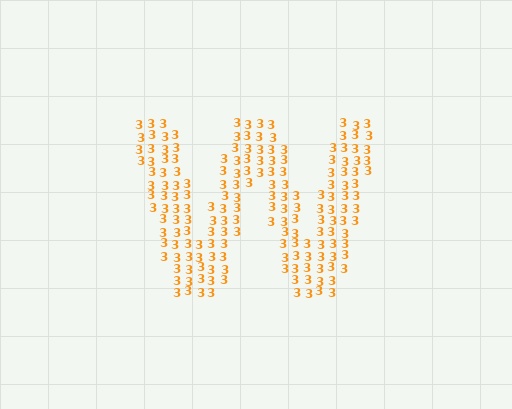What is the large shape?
The large shape is the letter W.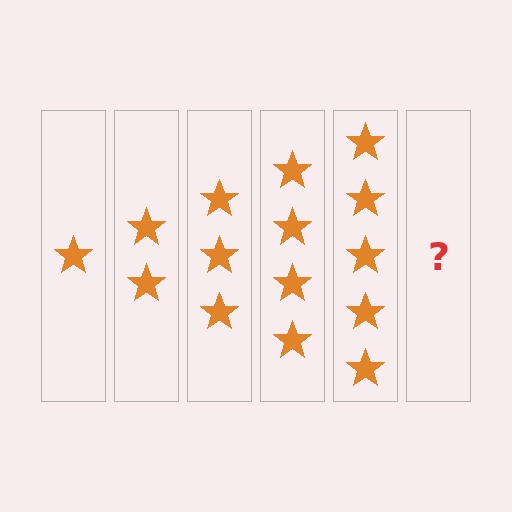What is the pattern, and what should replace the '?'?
The pattern is that each step adds one more star. The '?' should be 6 stars.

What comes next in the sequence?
The next element should be 6 stars.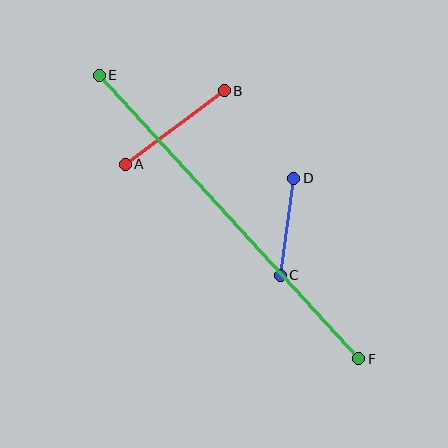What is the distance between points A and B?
The distance is approximately 123 pixels.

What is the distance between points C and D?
The distance is approximately 98 pixels.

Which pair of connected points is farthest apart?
Points E and F are farthest apart.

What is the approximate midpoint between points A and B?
The midpoint is at approximately (175, 127) pixels.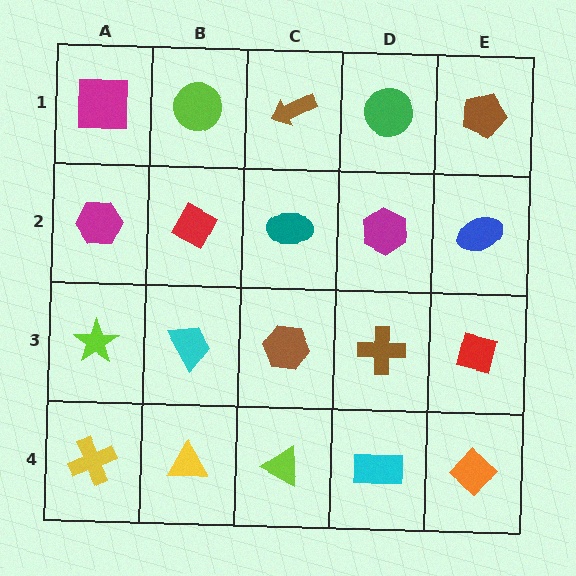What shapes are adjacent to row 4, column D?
A brown cross (row 3, column D), a lime triangle (row 4, column C), an orange diamond (row 4, column E).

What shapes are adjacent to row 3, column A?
A magenta hexagon (row 2, column A), a yellow cross (row 4, column A), a cyan trapezoid (row 3, column B).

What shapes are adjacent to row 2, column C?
A brown arrow (row 1, column C), a brown hexagon (row 3, column C), a red diamond (row 2, column B), a magenta hexagon (row 2, column D).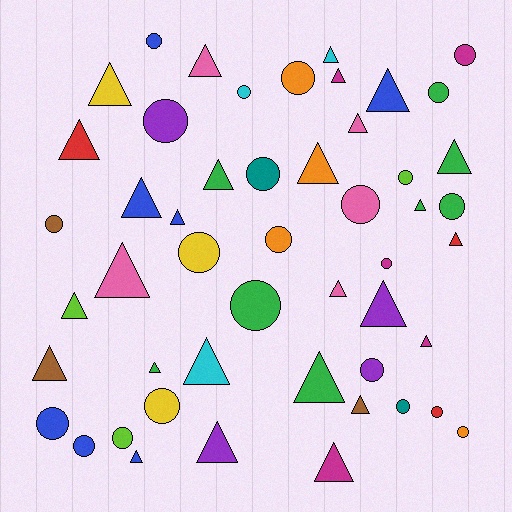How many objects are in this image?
There are 50 objects.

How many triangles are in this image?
There are 27 triangles.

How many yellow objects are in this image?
There are 3 yellow objects.